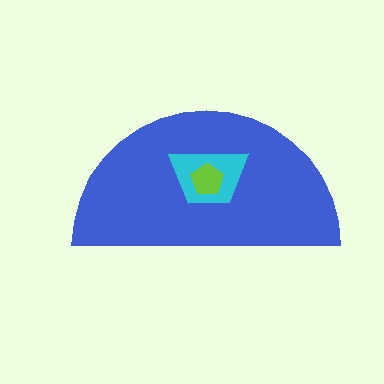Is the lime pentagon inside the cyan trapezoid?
Yes.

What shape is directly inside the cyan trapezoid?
The lime pentagon.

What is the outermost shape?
The blue semicircle.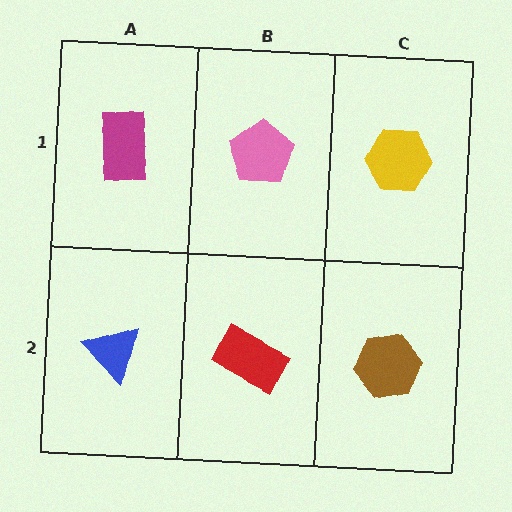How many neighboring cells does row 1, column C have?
2.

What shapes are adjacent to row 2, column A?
A magenta rectangle (row 1, column A), a red rectangle (row 2, column B).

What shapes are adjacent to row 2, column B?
A pink pentagon (row 1, column B), a blue triangle (row 2, column A), a brown hexagon (row 2, column C).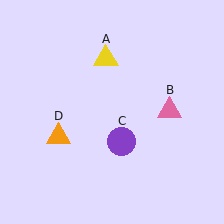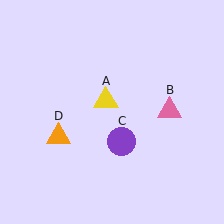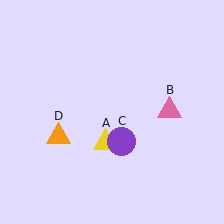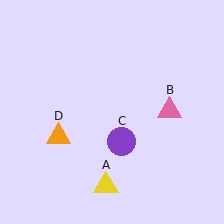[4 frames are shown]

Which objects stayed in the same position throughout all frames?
Pink triangle (object B) and purple circle (object C) and orange triangle (object D) remained stationary.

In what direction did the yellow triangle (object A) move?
The yellow triangle (object A) moved down.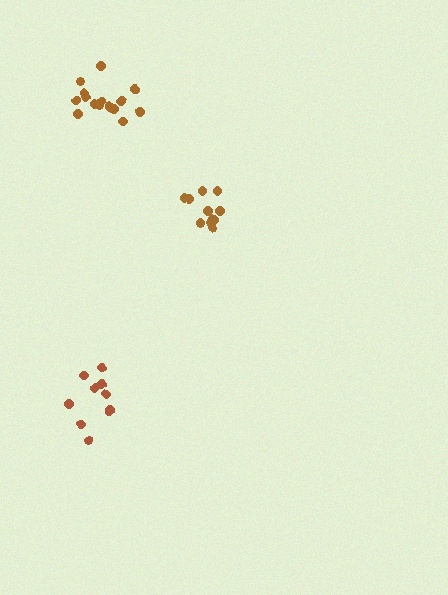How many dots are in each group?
Group 1: 16 dots, Group 2: 12 dots, Group 3: 10 dots (38 total).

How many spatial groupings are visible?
There are 3 spatial groupings.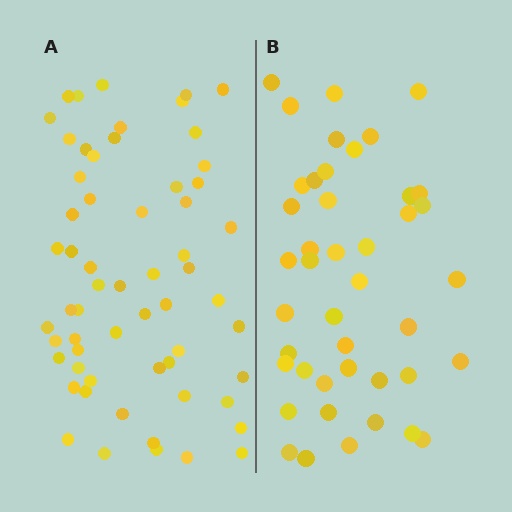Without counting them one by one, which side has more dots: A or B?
Region A (the left region) has more dots.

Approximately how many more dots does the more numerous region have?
Region A has approximately 15 more dots than region B.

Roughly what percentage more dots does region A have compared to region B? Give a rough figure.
About 40% more.